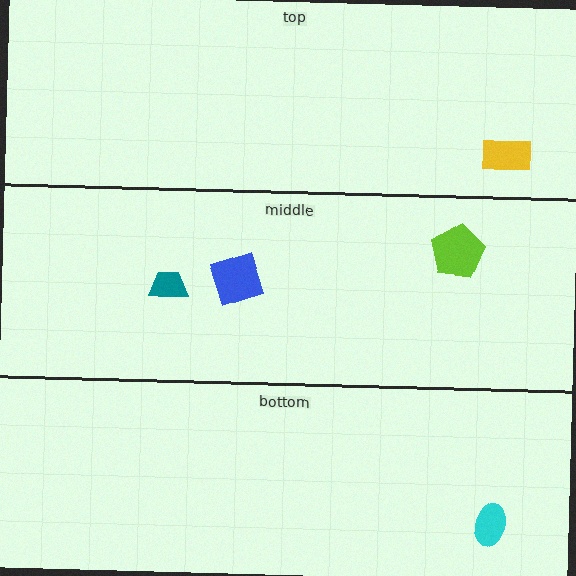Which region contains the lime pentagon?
The middle region.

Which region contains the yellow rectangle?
The top region.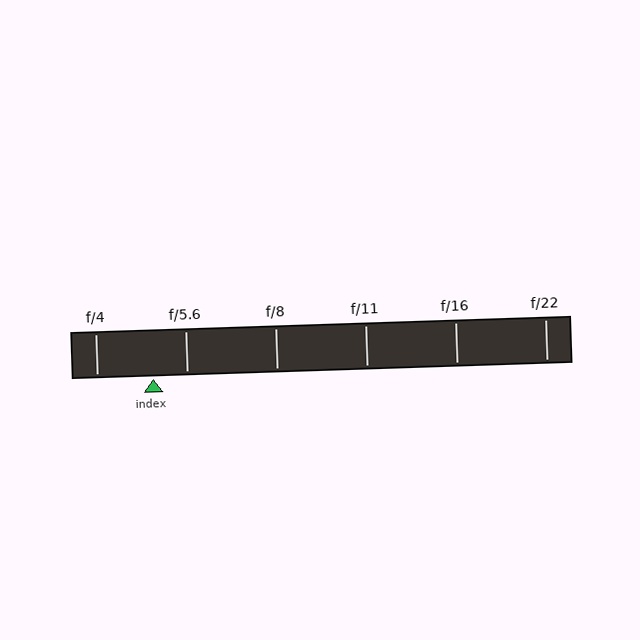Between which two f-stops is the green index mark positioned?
The index mark is between f/4 and f/5.6.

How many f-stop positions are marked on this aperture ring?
There are 6 f-stop positions marked.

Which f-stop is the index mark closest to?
The index mark is closest to f/5.6.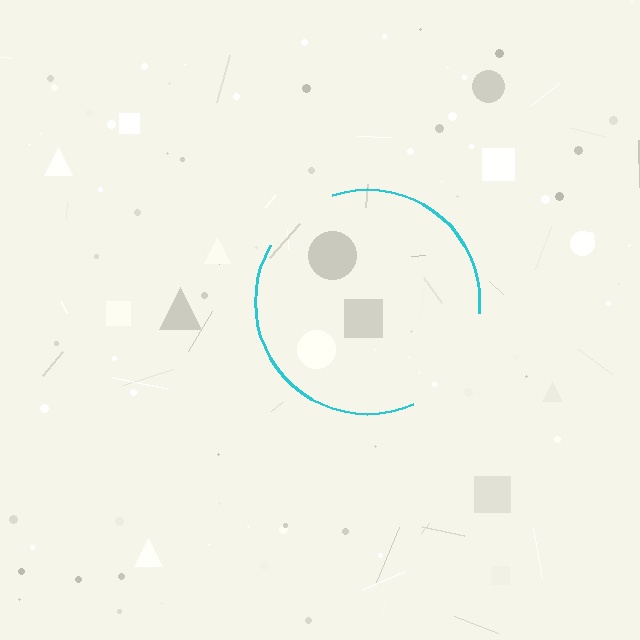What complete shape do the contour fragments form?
The contour fragments form a circle.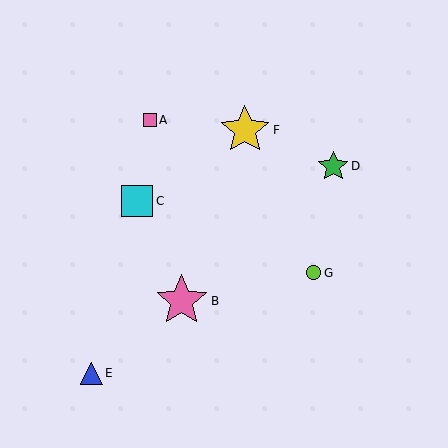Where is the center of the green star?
The center of the green star is at (333, 166).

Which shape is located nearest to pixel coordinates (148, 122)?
The pink square (labeled A) at (150, 120) is nearest to that location.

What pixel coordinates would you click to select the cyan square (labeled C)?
Click at (137, 201) to select the cyan square C.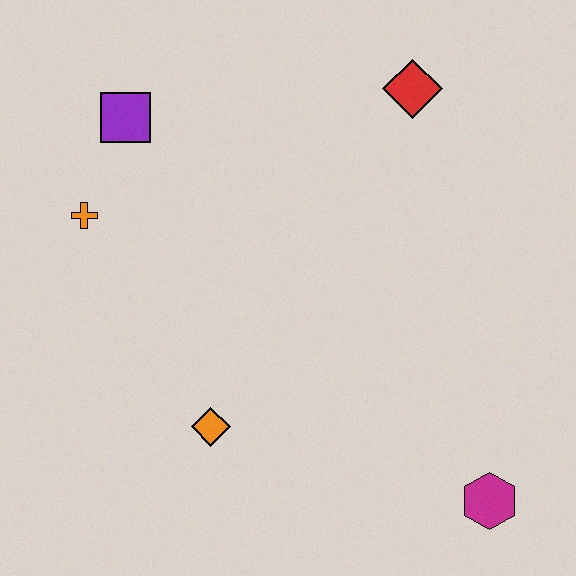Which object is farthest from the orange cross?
The magenta hexagon is farthest from the orange cross.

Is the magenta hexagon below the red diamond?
Yes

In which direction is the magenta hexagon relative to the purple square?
The magenta hexagon is below the purple square.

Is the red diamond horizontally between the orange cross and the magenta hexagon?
Yes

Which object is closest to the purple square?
The orange cross is closest to the purple square.